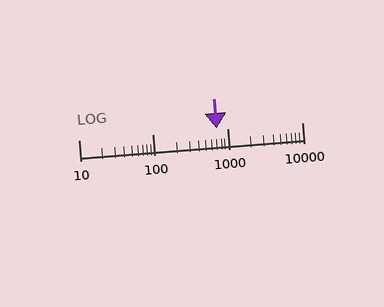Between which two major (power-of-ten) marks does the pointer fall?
The pointer is between 100 and 1000.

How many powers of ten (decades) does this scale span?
The scale spans 3 decades, from 10 to 10000.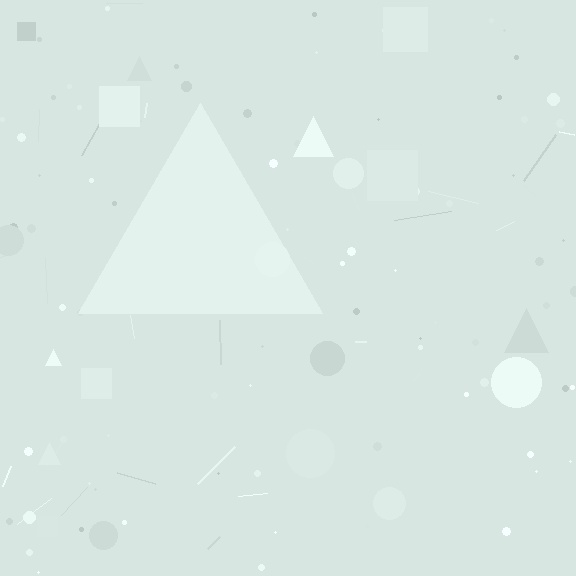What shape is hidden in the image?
A triangle is hidden in the image.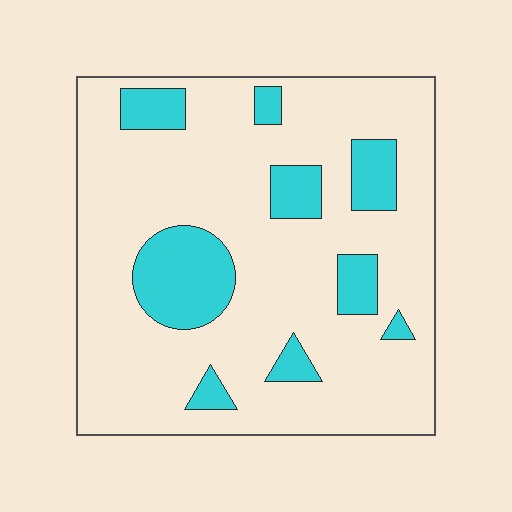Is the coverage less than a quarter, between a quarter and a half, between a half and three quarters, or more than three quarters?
Less than a quarter.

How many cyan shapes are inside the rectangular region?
9.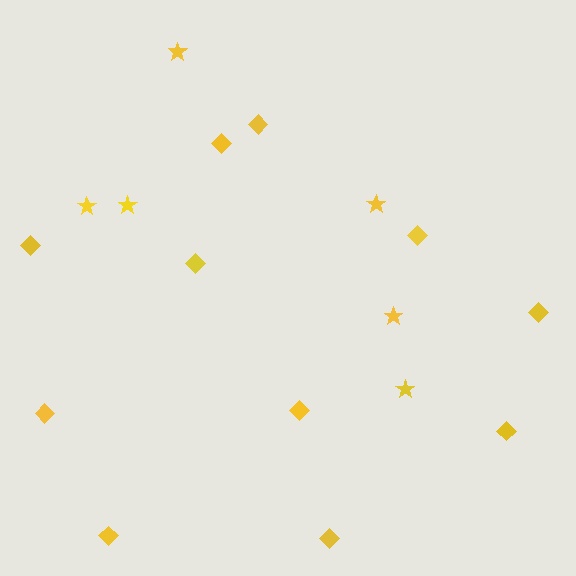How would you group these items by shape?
There are 2 groups: one group of stars (6) and one group of diamonds (11).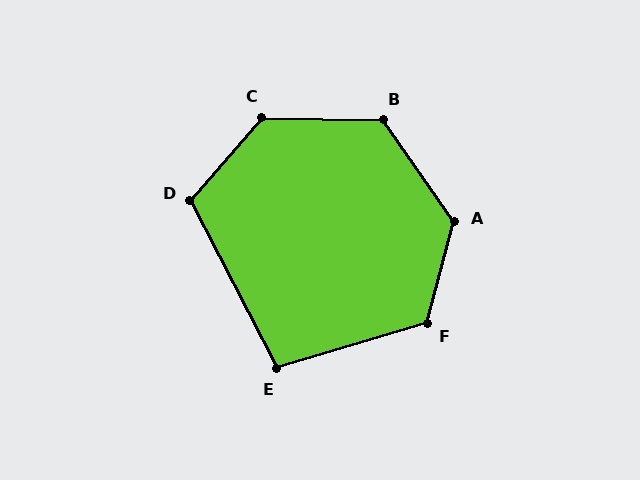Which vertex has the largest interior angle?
A, at approximately 130 degrees.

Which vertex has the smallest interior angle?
E, at approximately 100 degrees.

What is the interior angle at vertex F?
Approximately 122 degrees (obtuse).